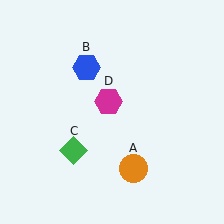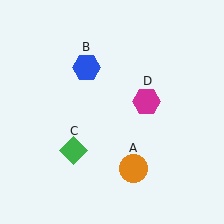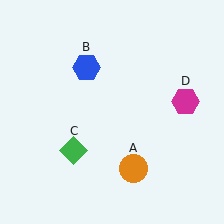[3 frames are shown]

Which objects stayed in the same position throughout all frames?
Orange circle (object A) and blue hexagon (object B) and green diamond (object C) remained stationary.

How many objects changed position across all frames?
1 object changed position: magenta hexagon (object D).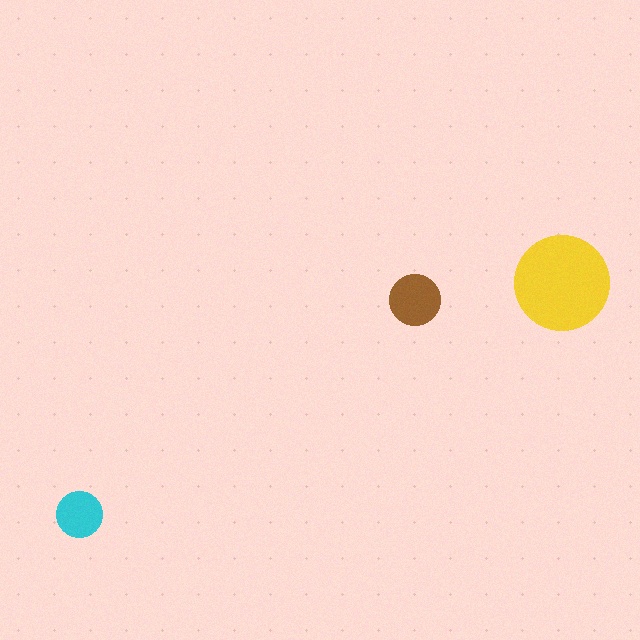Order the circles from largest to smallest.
the yellow one, the brown one, the cyan one.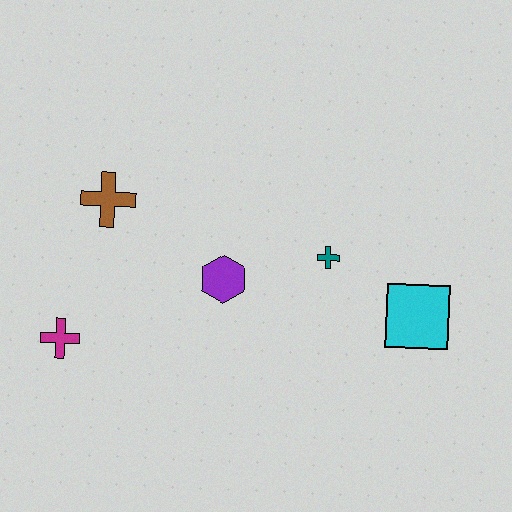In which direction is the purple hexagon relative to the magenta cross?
The purple hexagon is to the right of the magenta cross.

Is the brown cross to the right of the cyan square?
No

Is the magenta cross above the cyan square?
No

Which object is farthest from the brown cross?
The cyan square is farthest from the brown cross.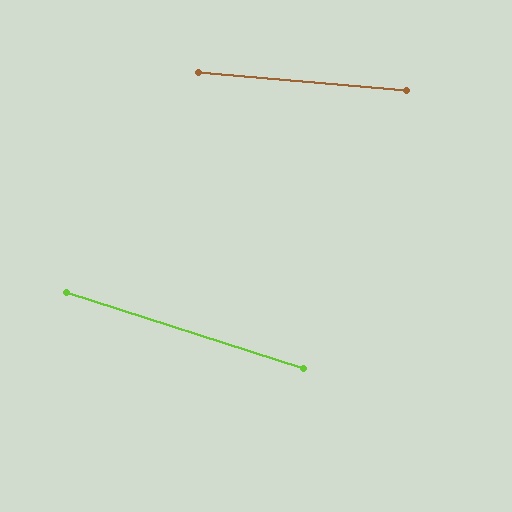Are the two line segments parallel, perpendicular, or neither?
Neither parallel nor perpendicular — they differ by about 13°.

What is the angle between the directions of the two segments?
Approximately 13 degrees.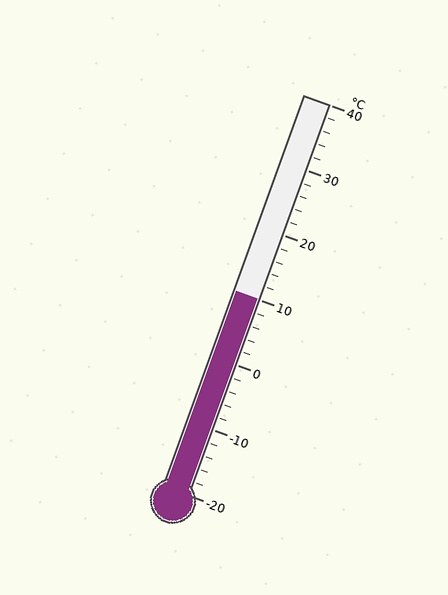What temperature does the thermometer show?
The thermometer shows approximately 10°C.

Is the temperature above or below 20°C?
The temperature is below 20°C.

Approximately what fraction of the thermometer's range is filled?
The thermometer is filled to approximately 50% of its range.